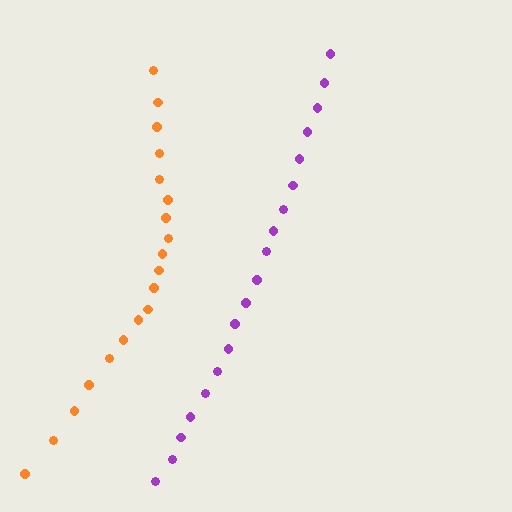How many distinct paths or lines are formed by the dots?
There are 2 distinct paths.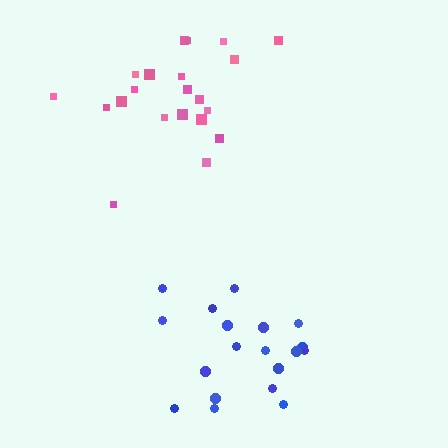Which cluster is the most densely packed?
Pink.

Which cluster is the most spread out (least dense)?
Blue.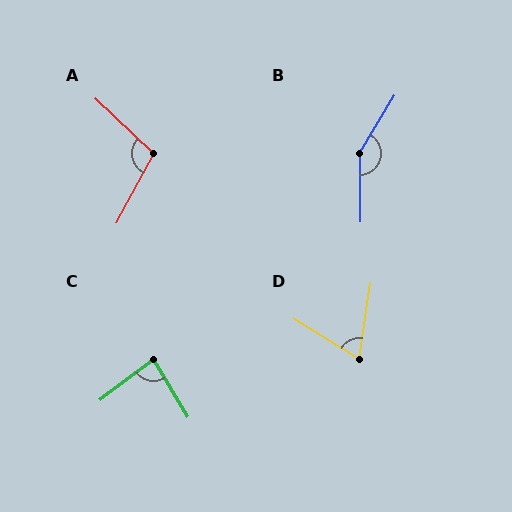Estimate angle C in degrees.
Approximately 84 degrees.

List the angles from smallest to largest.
D (67°), C (84°), A (106°), B (149°).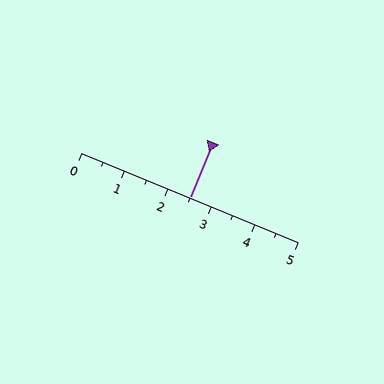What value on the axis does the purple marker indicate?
The marker indicates approximately 2.5.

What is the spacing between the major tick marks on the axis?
The major ticks are spaced 1 apart.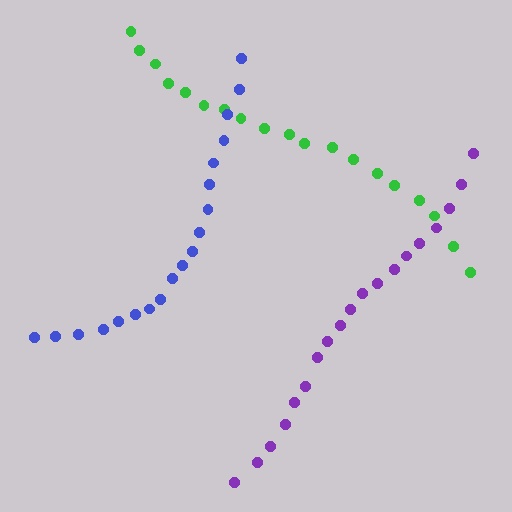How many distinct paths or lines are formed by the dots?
There are 3 distinct paths.